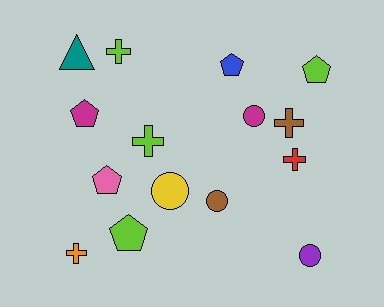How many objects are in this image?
There are 15 objects.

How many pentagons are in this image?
There are 5 pentagons.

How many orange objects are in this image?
There is 1 orange object.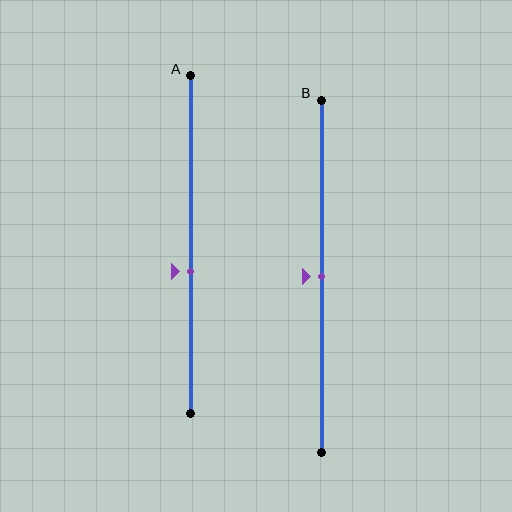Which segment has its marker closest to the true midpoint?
Segment B has its marker closest to the true midpoint.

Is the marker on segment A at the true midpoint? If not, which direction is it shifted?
No, the marker on segment A is shifted downward by about 8% of the segment length.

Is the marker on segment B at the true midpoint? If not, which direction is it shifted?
Yes, the marker on segment B is at the true midpoint.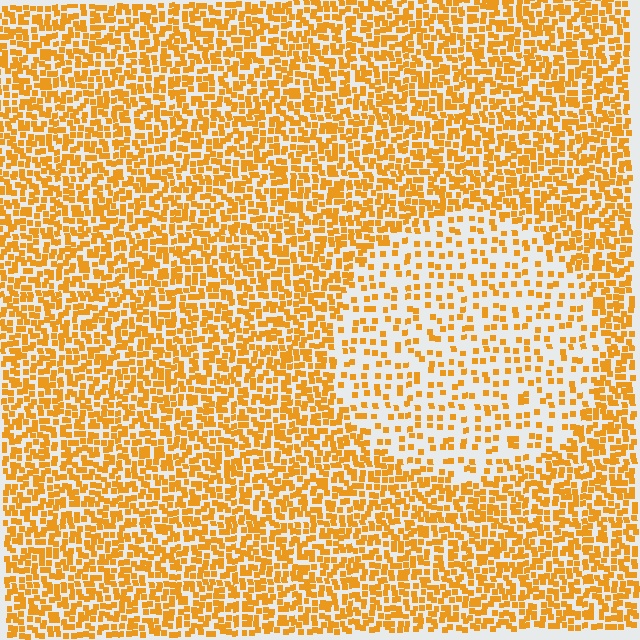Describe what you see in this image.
The image contains small orange elements arranged at two different densities. A circle-shaped region is visible where the elements are less densely packed than the surrounding area.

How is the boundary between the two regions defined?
The boundary is defined by a change in element density (approximately 2.3x ratio). All elements are the same color, size, and shape.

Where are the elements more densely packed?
The elements are more densely packed outside the circle boundary.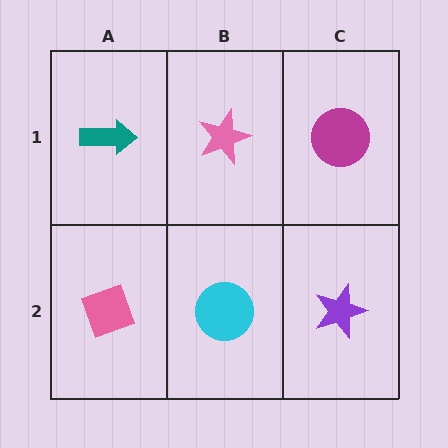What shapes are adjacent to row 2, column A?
A teal arrow (row 1, column A), a cyan circle (row 2, column B).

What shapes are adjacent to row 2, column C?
A magenta circle (row 1, column C), a cyan circle (row 2, column B).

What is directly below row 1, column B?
A cyan circle.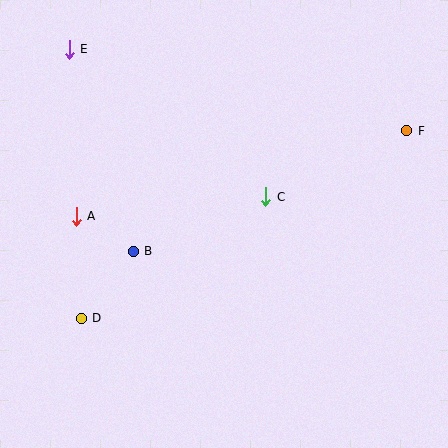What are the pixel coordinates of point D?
Point D is at (81, 318).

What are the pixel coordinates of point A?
Point A is at (76, 216).